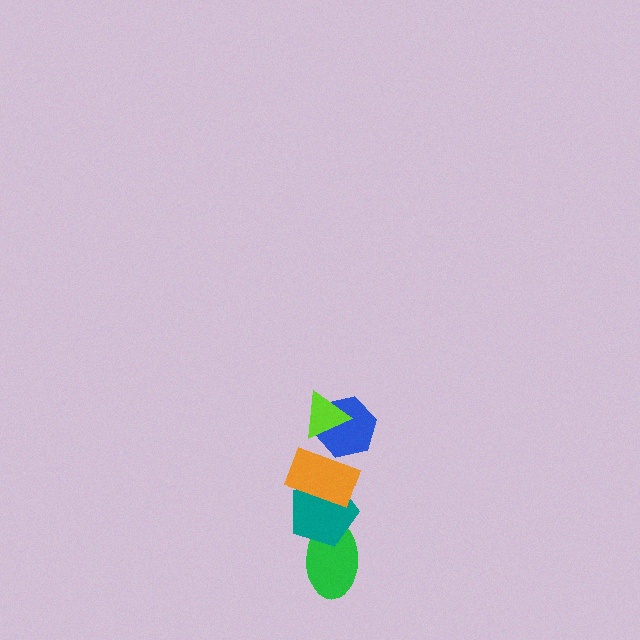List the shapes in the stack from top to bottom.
From top to bottom: the lime triangle, the blue hexagon, the orange rectangle, the teal pentagon, the green ellipse.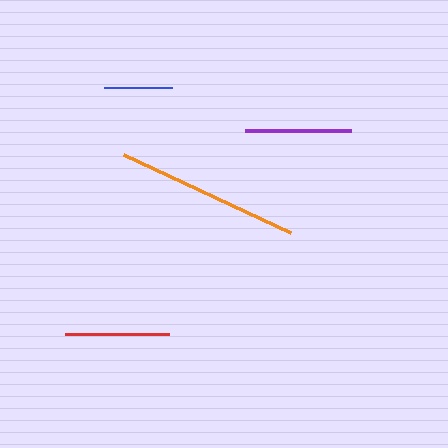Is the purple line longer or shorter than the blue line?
The purple line is longer than the blue line.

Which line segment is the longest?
The orange line is the longest at approximately 184 pixels.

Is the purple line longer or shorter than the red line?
The purple line is longer than the red line.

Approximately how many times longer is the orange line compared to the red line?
The orange line is approximately 1.8 times the length of the red line.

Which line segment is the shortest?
The blue line is the shortest at approximately 68 pixels.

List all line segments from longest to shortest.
From longest to shortest: orange, purple, red, blue.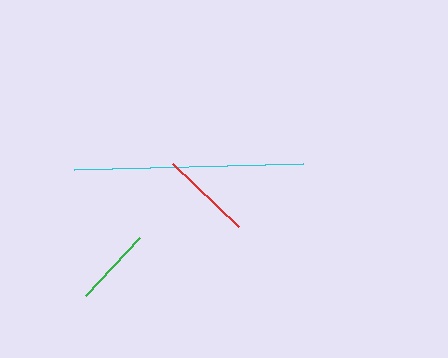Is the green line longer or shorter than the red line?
The red line is longer than the green line.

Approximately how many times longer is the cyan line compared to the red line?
The cyan line is approximately 2.5 times the length of the red line.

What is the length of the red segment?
The red segment is approximately 91 pixels long.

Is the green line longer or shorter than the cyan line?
The cyan line is longer than the green line.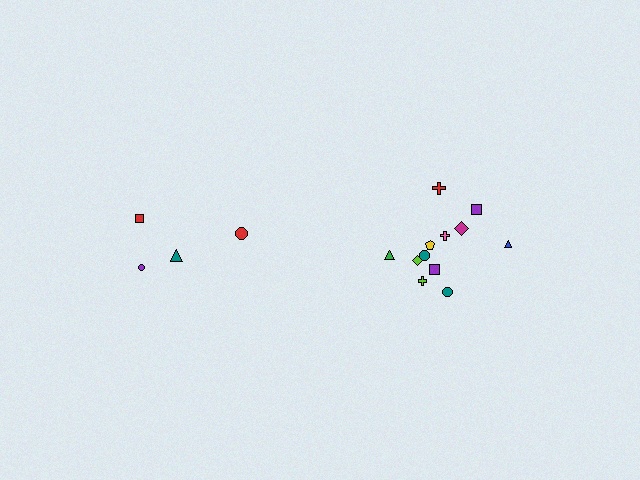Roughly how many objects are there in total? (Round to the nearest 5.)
Roughly 15 objects in total.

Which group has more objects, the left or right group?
The right group.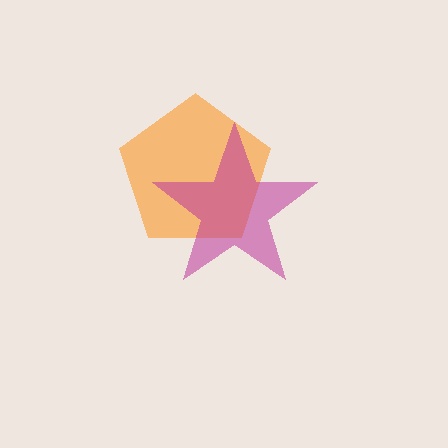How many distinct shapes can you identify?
There are 2 distinct shapes: an orange pentagon, a magenta star.